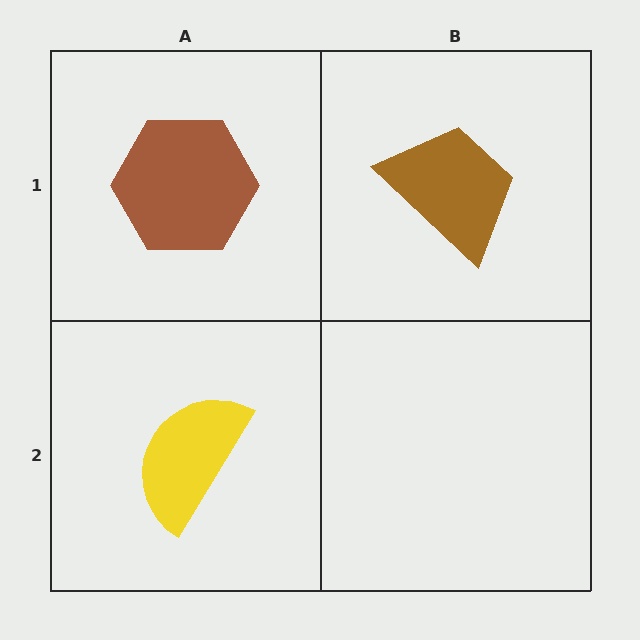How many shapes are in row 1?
2 shapes.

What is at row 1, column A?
A brown hexagon.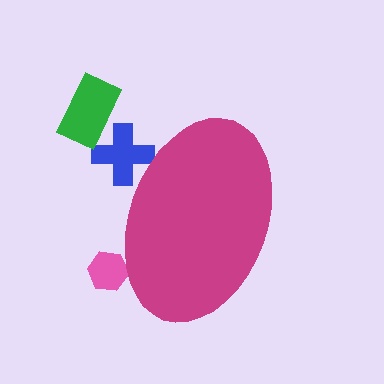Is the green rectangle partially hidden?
No, the green rectangle is fully visible.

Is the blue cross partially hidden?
Yes, the blue cross is partially hidden behind the magenta ellipse.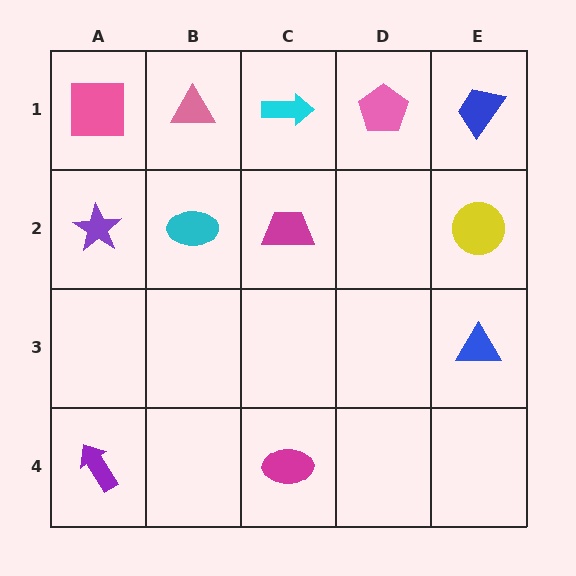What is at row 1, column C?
A cyan arrow.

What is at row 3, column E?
A blue triangle.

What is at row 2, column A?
A purple star.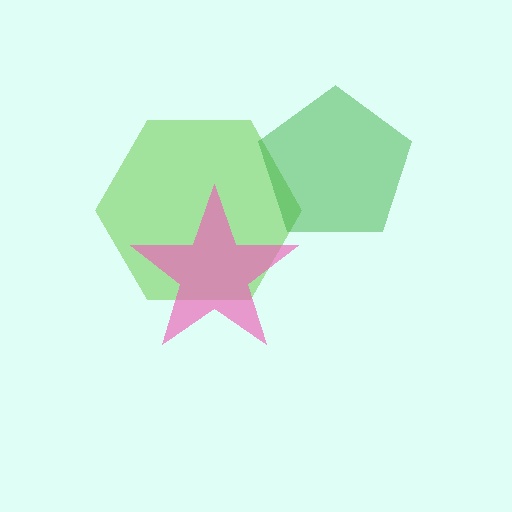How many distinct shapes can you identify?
There are 3 distinct shapes: a lime hexagon, a pink star, a green pentagon.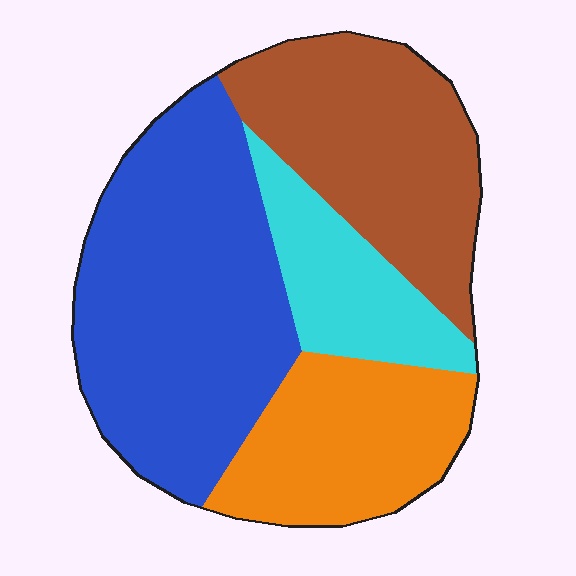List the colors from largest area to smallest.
From largest to smallest: blue, brown, orange, cyan.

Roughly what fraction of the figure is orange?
Orange covers 20% of the figure.